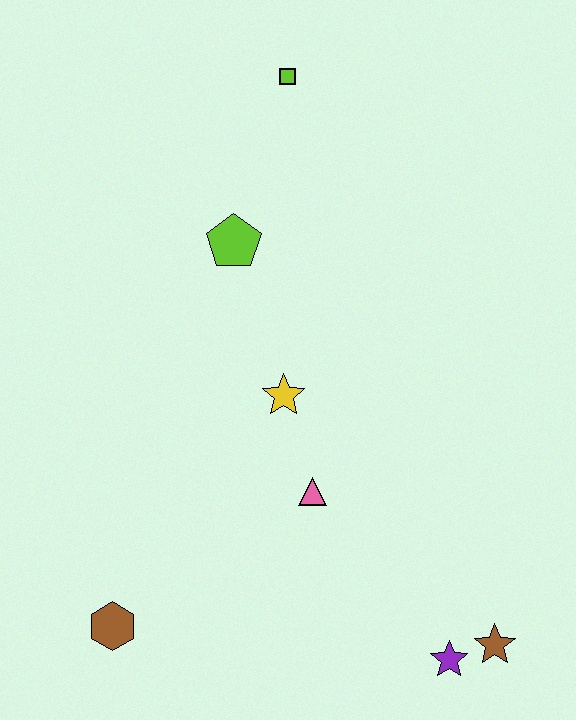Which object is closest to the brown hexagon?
The pink triangle is closest to the brown hexagon.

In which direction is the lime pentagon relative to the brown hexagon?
The lime pentagon is above the brown hexagon.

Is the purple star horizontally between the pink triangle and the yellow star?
No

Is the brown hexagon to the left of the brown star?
Yes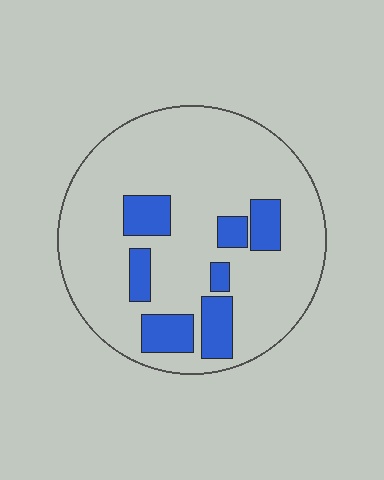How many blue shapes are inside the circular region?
7.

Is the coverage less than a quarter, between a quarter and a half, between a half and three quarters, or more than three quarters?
Less than a quarter.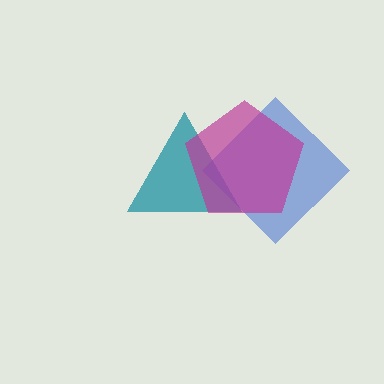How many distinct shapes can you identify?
There are 3 distinct shapes: a teal triangle, a blue diamond, a magenta pentagon.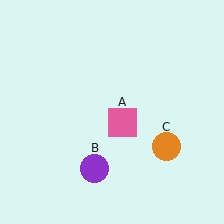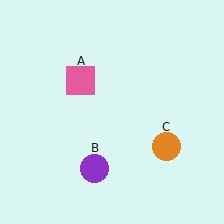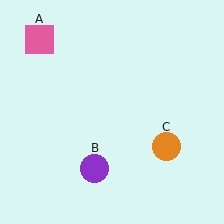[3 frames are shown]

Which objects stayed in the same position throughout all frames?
Purple circle (object B) and orange circle (object C) remained stationary.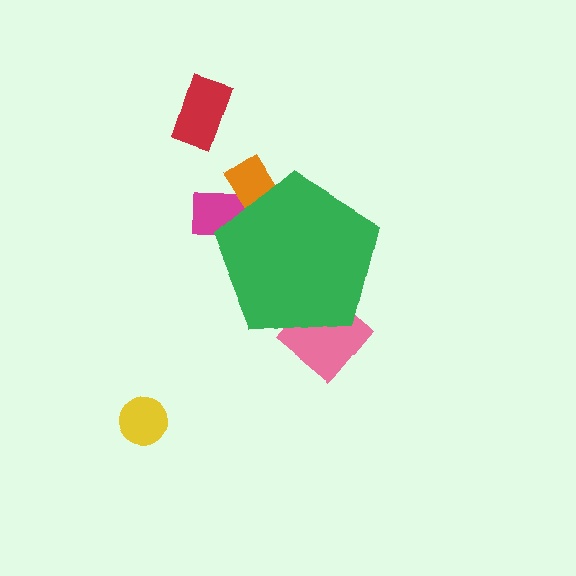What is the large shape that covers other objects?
A green pentagon.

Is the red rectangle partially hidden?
No, the red rectangle is fully visible.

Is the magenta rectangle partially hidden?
Yes, the magenta rectangle is partially hidden behind the green pentagon.